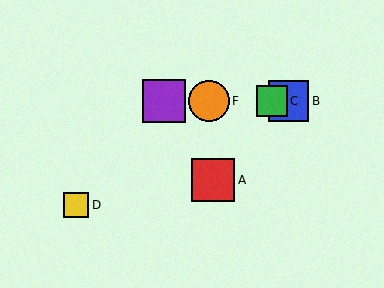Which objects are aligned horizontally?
Objects B, C, E, F are aligned horizontally.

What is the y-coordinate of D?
Object D is at y≈205.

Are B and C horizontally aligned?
Yes, both are at y≈101.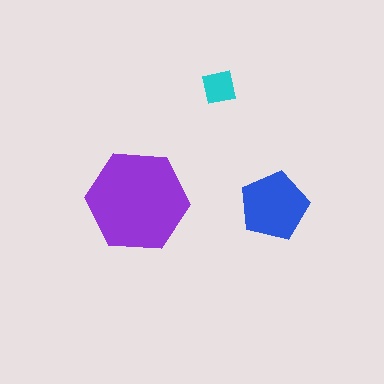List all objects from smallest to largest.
The cyan square, the blue pentagon, the purple hexagon.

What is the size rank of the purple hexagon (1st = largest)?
1st.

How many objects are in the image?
There are 3 objects in the image.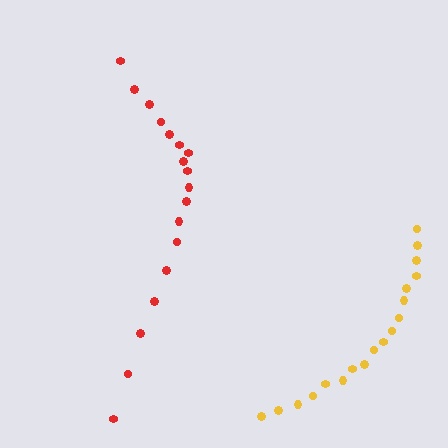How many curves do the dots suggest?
There are 2 distinct paths.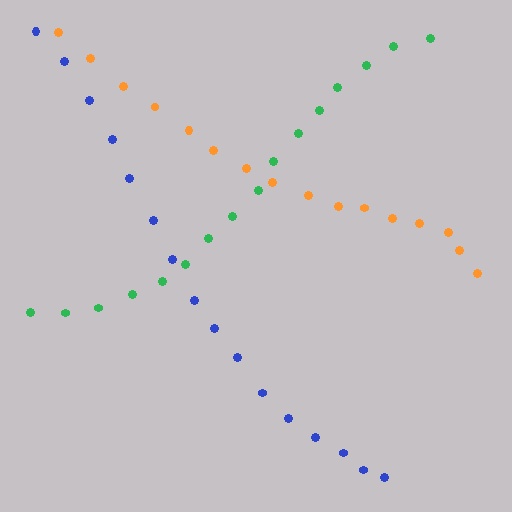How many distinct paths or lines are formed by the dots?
There are 3 distinct paths.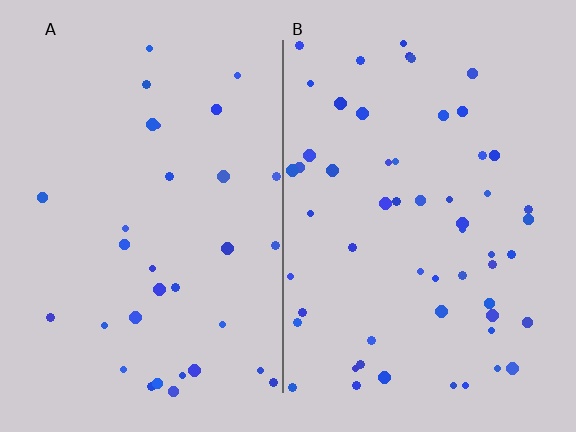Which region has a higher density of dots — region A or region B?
B (the right).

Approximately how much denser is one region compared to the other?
Approximately 1.8× — region B over region A.